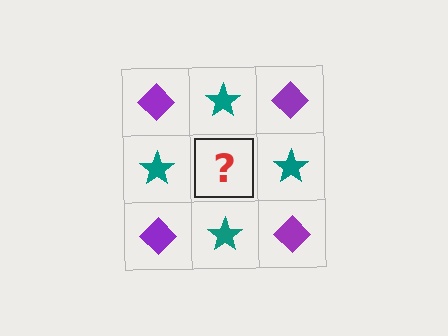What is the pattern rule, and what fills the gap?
The rule is that it alternates purple diamond and teal star in a checkerboard pattern. The gap should be filled with a purple diamond.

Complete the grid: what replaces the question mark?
The question mark should be replaced with a purple diamond.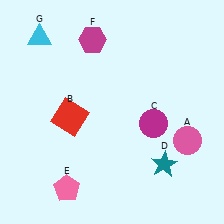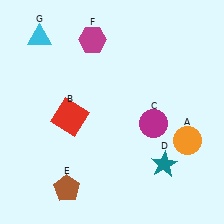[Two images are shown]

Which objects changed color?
A changed from pink to orange. E changed from pink to brown.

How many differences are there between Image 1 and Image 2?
There are 2 differences between the two images.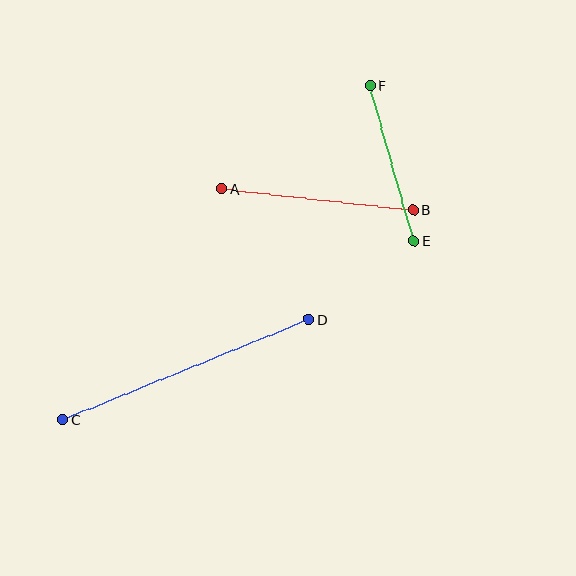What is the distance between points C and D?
The distance is approximately 265 pixels.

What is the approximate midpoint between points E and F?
The midpoint is at approximately (392, 163) pixels.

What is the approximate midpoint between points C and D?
The midpoint is at approximately (186, 369) pixels.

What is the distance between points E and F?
The distance is approximately 161 pixels.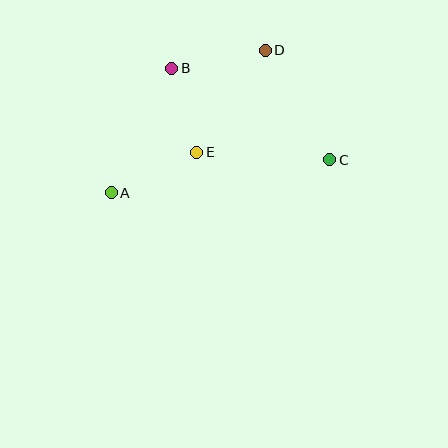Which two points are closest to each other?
Points B and E are closest to each other.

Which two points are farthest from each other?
Points A and C are farthest from each other.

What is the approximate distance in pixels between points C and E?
The distance between C and E is approximately 133 pixels.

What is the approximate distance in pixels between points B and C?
The distance between B and C is approximately 182 pixels.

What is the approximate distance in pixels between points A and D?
The distance between A and D is approximately 210 pixels.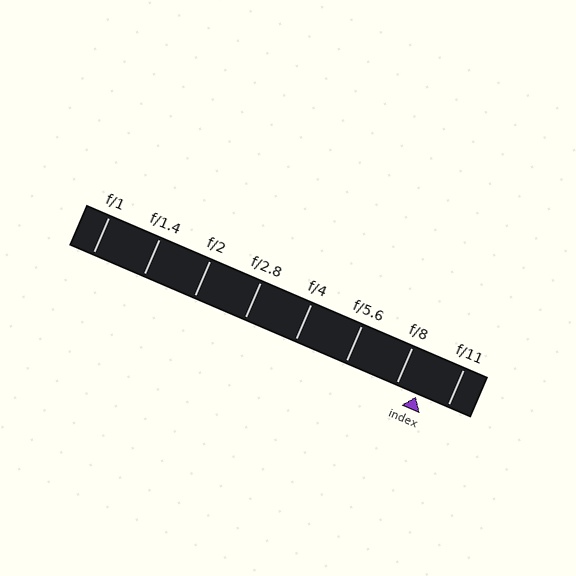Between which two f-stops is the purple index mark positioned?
The index mark is between f/8 and f/11.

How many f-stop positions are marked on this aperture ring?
There are 8 f-stop positions marked.